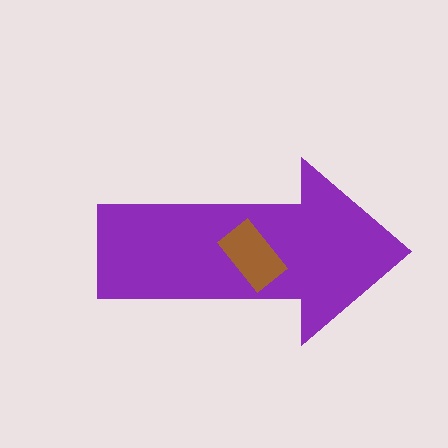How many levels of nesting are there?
2.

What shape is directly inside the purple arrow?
The brown rectangle.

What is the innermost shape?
The brown rectangle.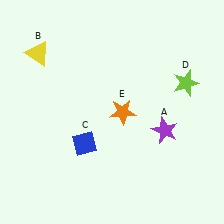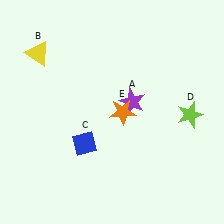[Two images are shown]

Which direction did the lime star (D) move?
The lime star (D) moved down.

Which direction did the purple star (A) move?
The purple star (A) moved left.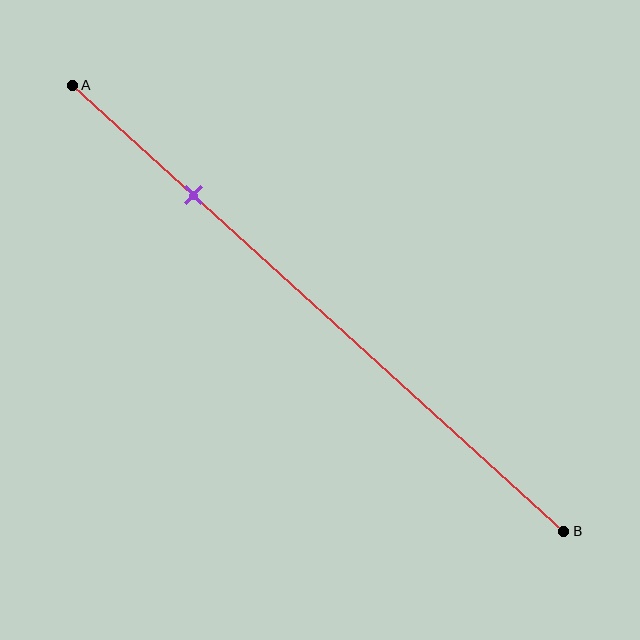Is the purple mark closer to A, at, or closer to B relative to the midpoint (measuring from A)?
The purple mark is closer to point A than the midpoint of segment AB.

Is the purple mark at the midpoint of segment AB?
No, the mark is at about 25% from A, not at the 50% midpoint.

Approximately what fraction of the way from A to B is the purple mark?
The purple mark is approximately 25% of the way from A to B.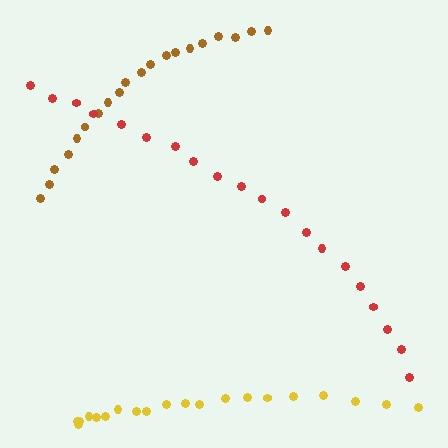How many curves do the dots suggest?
There are 3 distinct paths.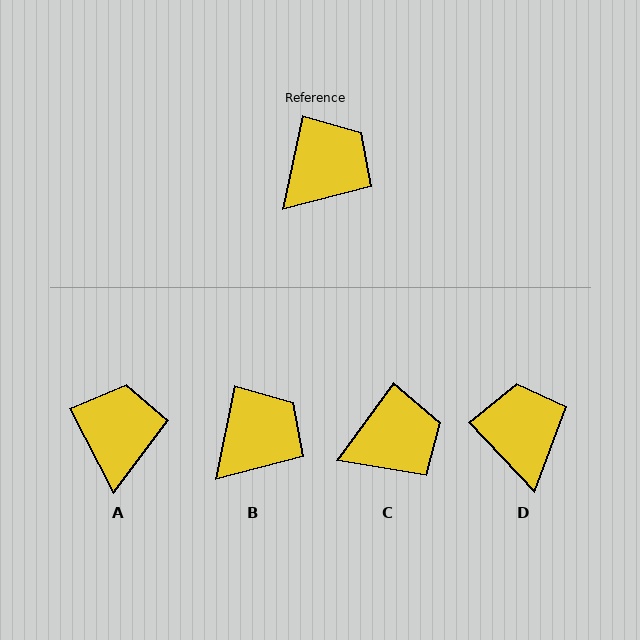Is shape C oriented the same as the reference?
No, it is off by about 25 degrees.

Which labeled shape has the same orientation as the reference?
B.